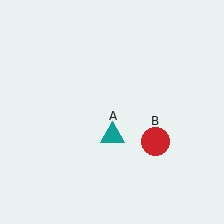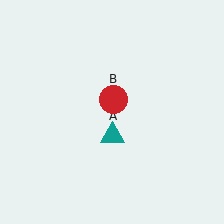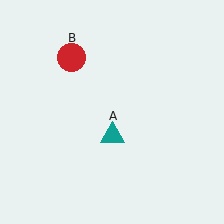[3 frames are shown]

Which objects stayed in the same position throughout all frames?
Teal triangle (object A) remained stationary.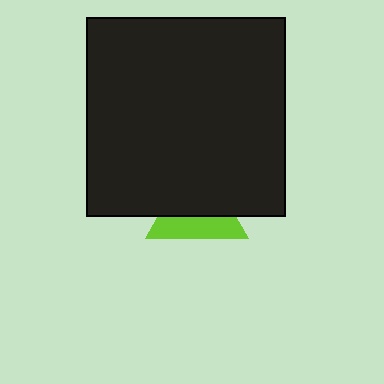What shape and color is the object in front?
The object in front is a black square.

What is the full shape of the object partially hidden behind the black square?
The partially hidden object is a lime triangle.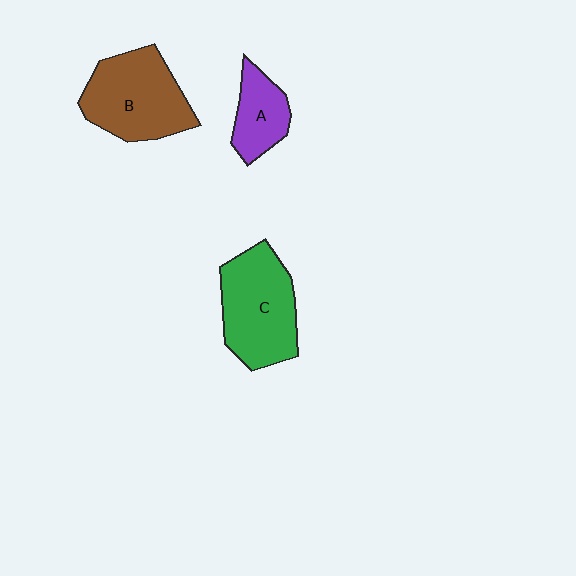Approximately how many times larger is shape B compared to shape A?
Approximately 1.9 times.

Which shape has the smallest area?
Shape A (purple).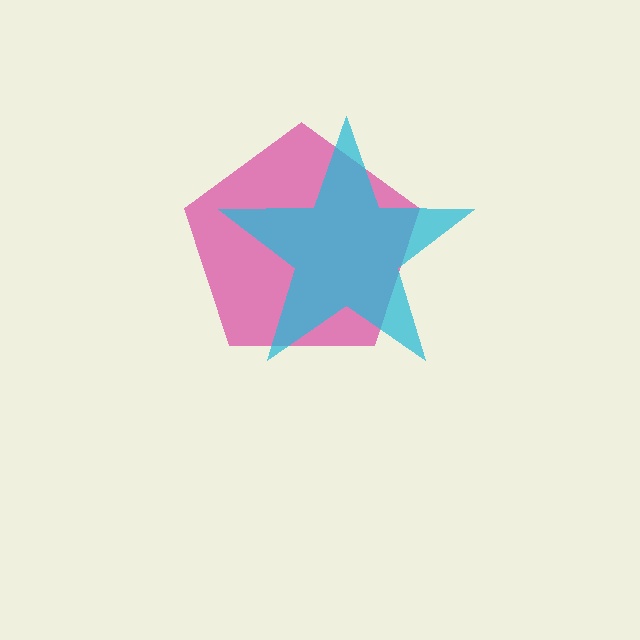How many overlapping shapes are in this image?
There are 2 overlapping shapes in the image.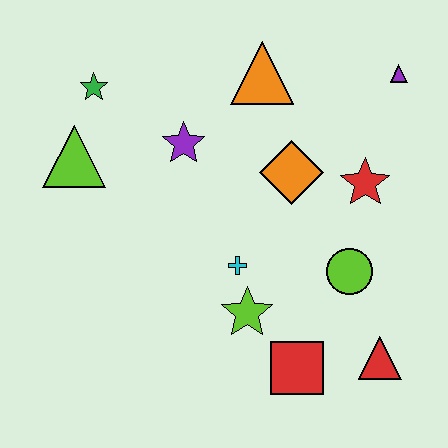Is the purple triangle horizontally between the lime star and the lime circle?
No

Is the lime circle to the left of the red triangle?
Yes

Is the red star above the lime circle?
Yes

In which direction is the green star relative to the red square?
The green star is above the red square.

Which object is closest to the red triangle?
The red square is closest to the red triangle.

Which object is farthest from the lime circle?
The green star is farthest from the lime circle.